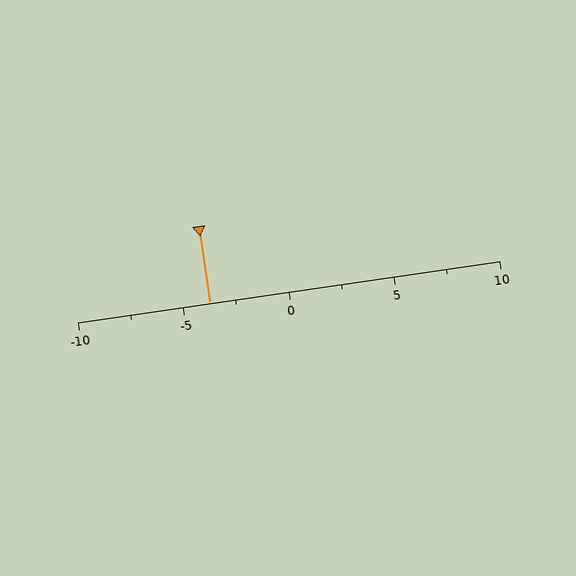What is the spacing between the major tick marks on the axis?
The major ticks are spaced 5 apart.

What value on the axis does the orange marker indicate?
The marker indicates approximately -3.8.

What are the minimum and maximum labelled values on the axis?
The axis runs from -10 to 10.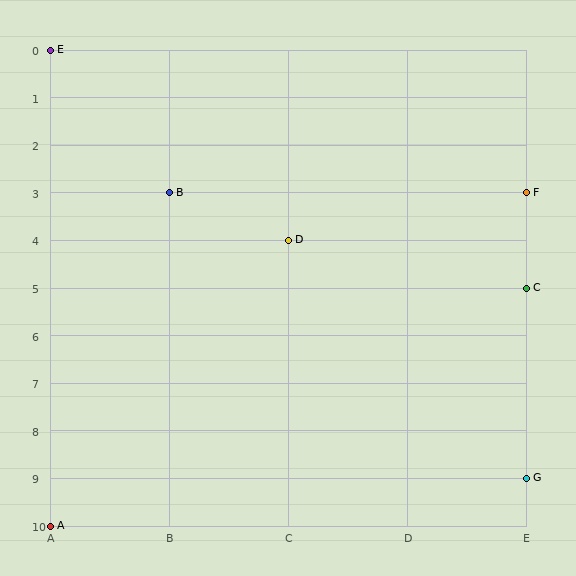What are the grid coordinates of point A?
Point A is at grid coordinates (A, 10).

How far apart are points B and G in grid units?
Points B and G are 3 columns and 6 rows apart (about 6.7 grid units diagonally).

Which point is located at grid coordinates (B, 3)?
Point B is at (B, 3).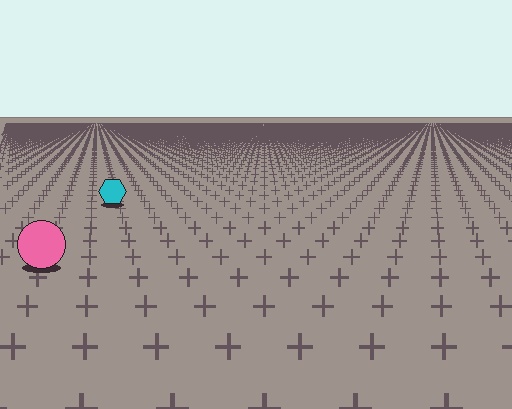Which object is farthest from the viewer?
The cyan hexagon is farthest from the viewer. It appears smaller and the ground texture around it is denser.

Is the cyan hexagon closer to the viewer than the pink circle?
No. The pink circle is closer — you can tell from the texture gradient: the ground texture is coarser near it.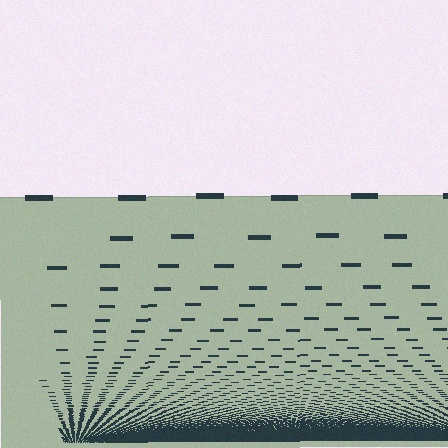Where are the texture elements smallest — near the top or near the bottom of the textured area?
Near the bottom.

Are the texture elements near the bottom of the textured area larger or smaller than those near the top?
Smaller. The gradient is inverted — elements near the bottom are smaller and denser.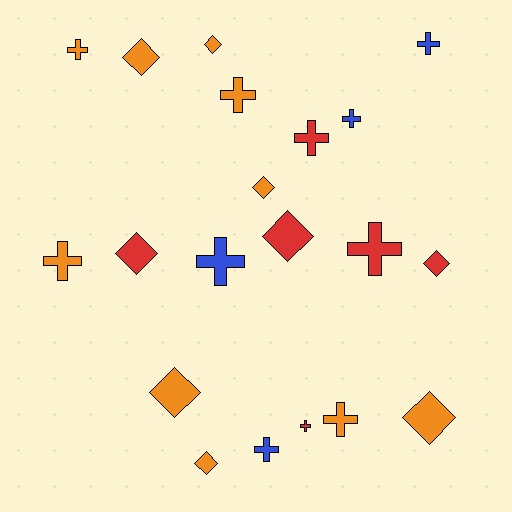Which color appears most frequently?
Orange, with 10 objects.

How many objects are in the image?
There are 20 objects.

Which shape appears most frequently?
Cross, with 11 objects.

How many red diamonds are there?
There are 3 red diamonds.